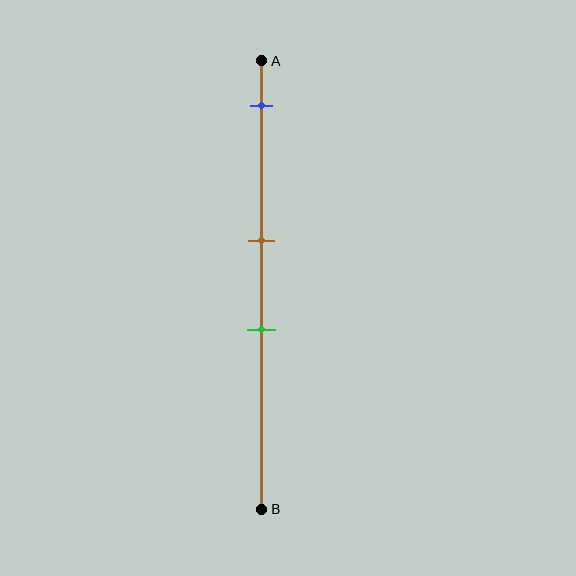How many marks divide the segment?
There are 3 marks dividing the segment.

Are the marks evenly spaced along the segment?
No, the marks are not evenly spaced.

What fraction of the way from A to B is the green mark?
The green mark is approximately 60% (0.6) of the way from A to B.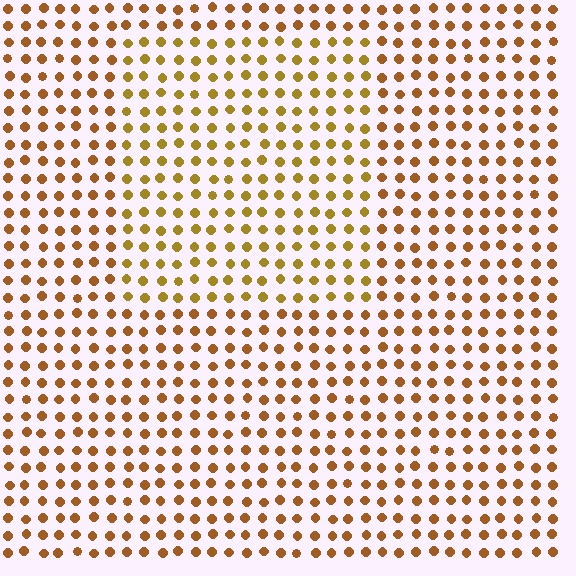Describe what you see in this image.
The image is filled with small brown elements in a uniform arrangement. A rectangle-shaped region is visible where the elements are tinted to a slightly different hue, forming a subtle color boundary.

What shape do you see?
I see a rectangle.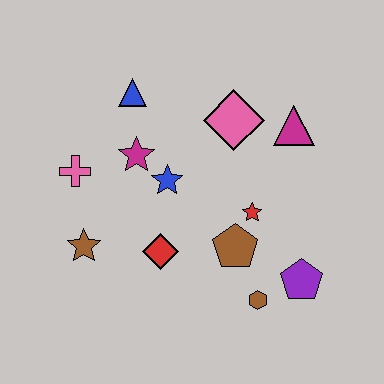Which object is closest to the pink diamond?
The magenta triangle is closest to the pink diamond.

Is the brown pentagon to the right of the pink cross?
Yes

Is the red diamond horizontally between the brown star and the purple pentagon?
Yes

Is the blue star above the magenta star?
No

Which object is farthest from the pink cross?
The purple pentagon is farthest from the pink cross.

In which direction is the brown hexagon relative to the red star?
The brown hexagon is below the red star.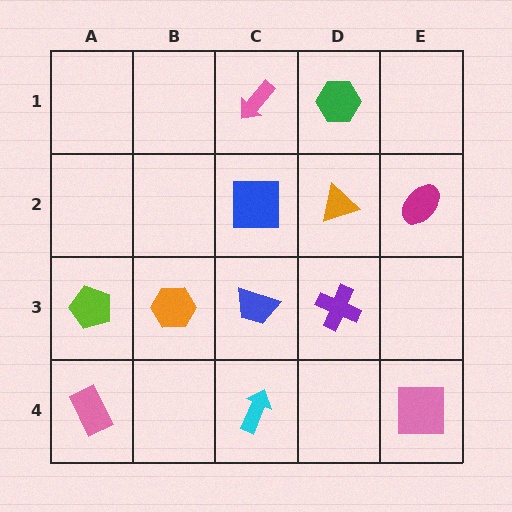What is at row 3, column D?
A purple cross.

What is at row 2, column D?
An orange triangle.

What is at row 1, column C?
A pink arrow.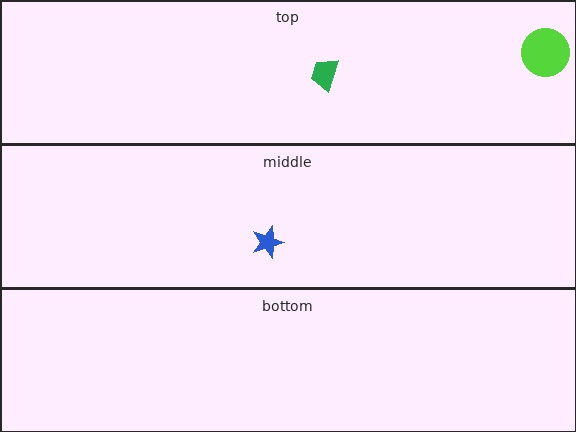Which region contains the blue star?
The middle region.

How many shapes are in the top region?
2.